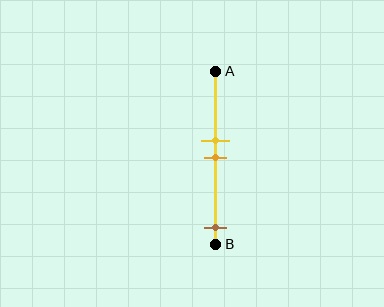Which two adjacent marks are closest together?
The yellow and orange marks are the closest adjacent pair.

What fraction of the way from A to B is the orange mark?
The orange mark is approximately 50% (0.5) of the way from A to B.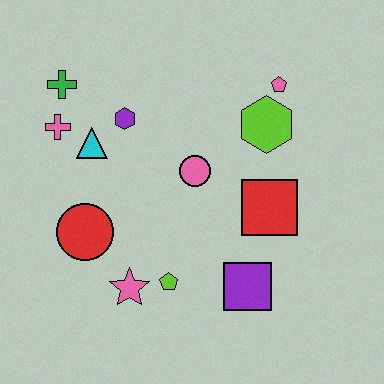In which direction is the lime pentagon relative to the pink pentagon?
The lime pentagon is below the pink pentagon.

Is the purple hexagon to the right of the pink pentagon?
No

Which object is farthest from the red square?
The green cross is farthest from the red square.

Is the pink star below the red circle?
Yes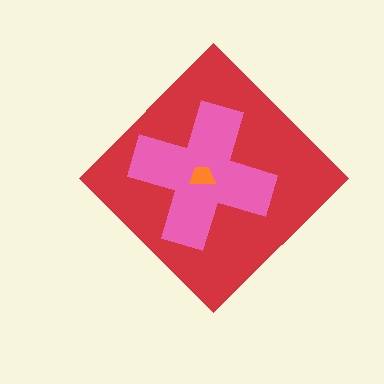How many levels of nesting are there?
3.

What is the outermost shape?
The red diamond.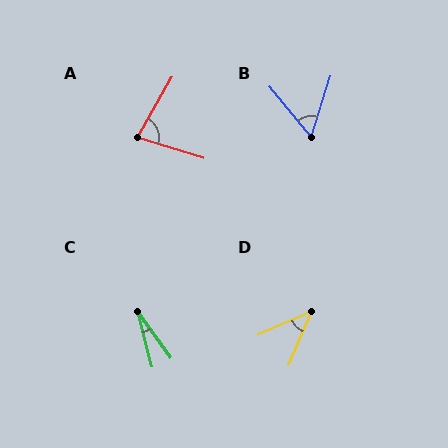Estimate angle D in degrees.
Approximately 43 degrees.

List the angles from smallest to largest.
C (22°), D (43°), B (57°), A (77°).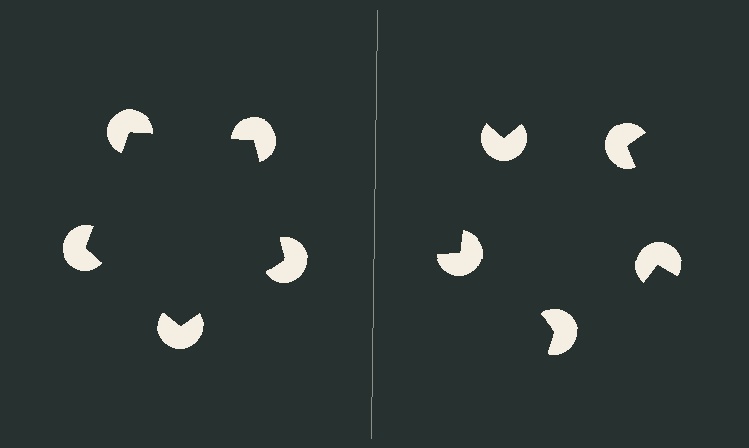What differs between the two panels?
The pac-man discs are positioned identically on both sides; only the wedge orientations differ. On the left they align to a pentagon; on the right they are misaligned.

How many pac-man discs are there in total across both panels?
10 — 5 on each side.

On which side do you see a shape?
An illusory pentagon appears on the left side. On the right side the wedge cuts are rotated, so no coherent shape forms.